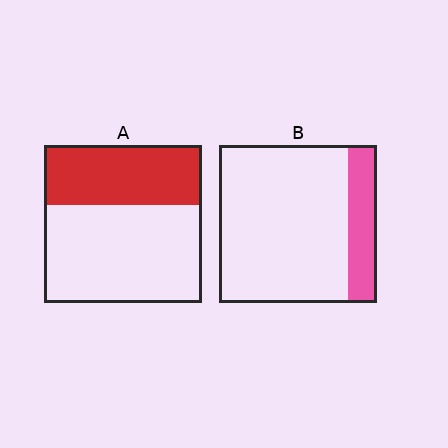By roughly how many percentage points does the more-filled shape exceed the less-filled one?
By roughly 20 percentage points (A over B).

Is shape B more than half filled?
No.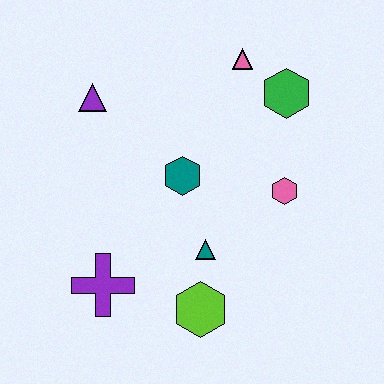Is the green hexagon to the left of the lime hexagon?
No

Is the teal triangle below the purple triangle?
Yes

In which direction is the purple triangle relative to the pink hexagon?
The purple triangle is to the left of the pink hexagon.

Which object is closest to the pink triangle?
The green hexagon is closest to the pink triangle.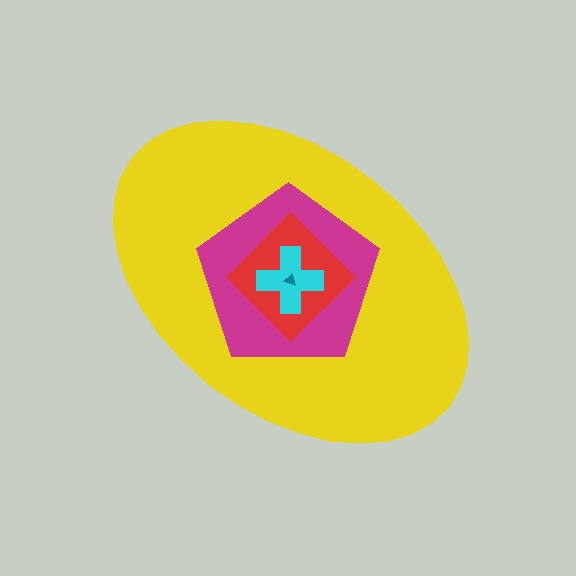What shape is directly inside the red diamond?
The cyan cross.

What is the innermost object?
The teal triangle.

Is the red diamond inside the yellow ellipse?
Yes.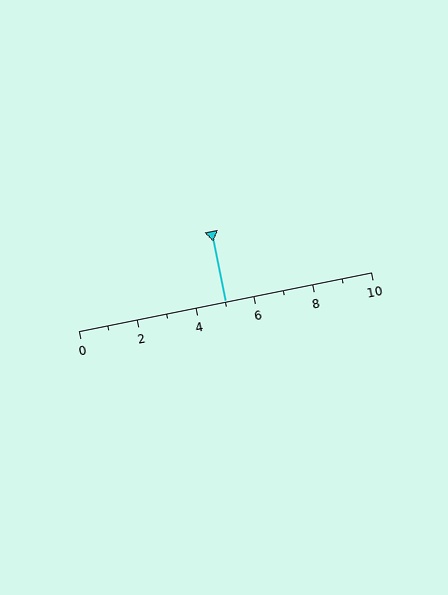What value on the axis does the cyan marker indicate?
The marker indicates approximately 5.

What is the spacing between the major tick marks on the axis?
The major ticks are spaced 2 apart.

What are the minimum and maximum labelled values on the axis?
The axis runs from 0 to 10.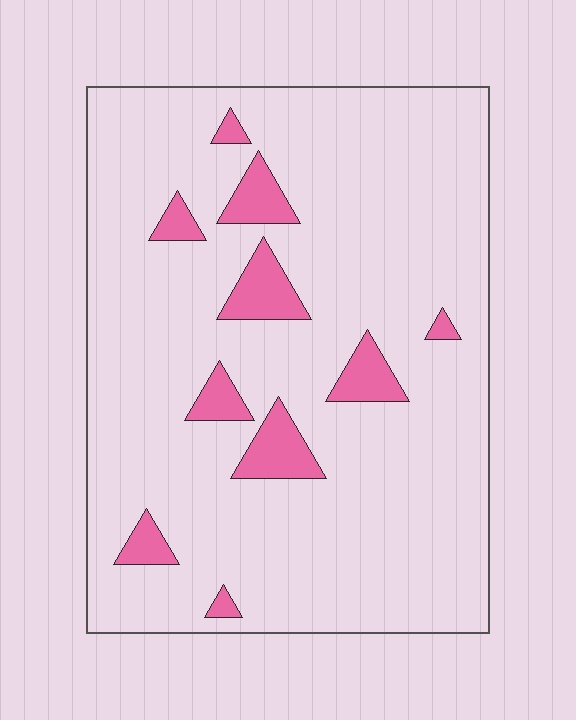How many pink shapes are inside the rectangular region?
10.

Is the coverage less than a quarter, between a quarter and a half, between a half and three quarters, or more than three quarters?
Less than a quarter.